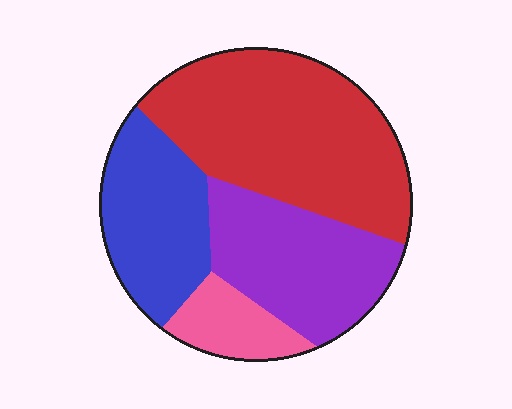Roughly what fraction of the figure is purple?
Purple takes up between a quarter and a half of the figure.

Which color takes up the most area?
Red, at roughly 45%.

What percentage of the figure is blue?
Blue takes up about one fifth (1/5) of the figure.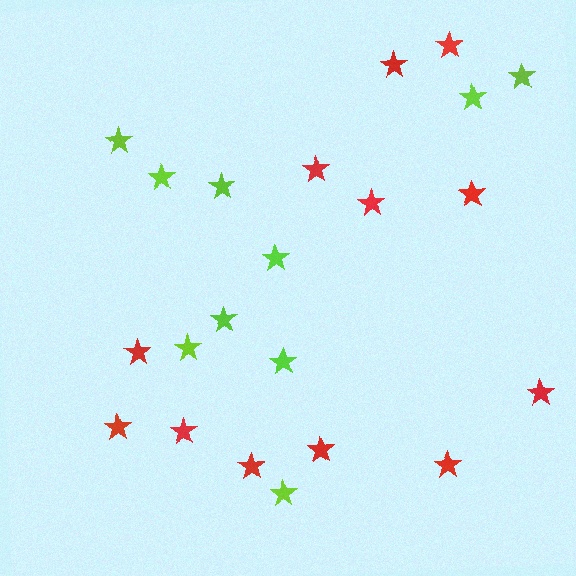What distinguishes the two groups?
There are 2 groups: one group of lime stars (10) and one group of red stars (12).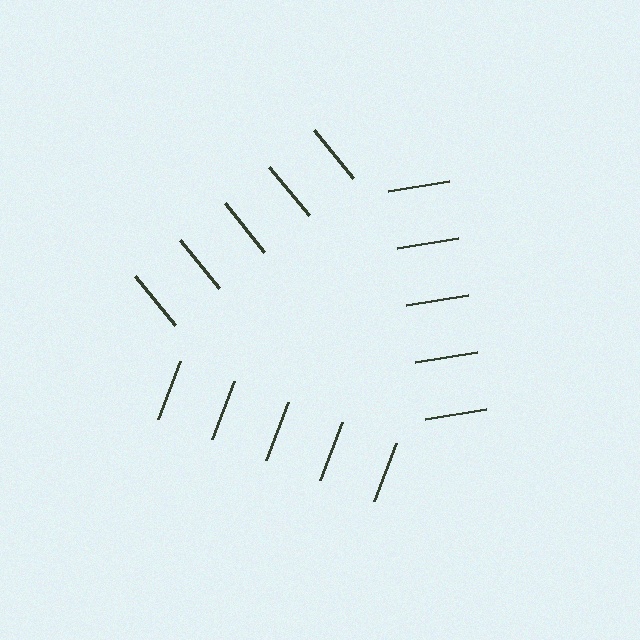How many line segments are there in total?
15 — 5 along each of the 3 edges.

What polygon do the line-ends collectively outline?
An illusory triangle — the line segments terminate on its edges but no continuous stroke is drawn.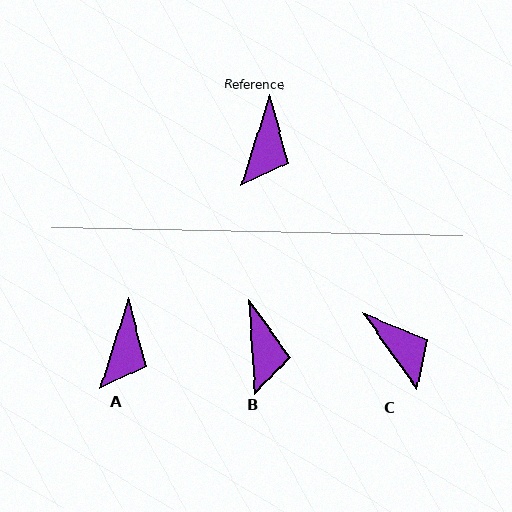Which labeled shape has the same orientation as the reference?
A.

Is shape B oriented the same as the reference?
No, it is off by about 21 degrees.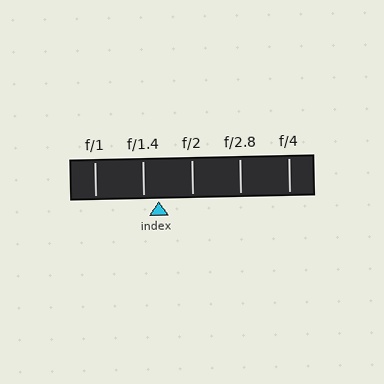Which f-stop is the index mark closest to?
The index mark is closest to f/1.4.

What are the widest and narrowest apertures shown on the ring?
The widest aperture shown is f/1 and the narrowest is f/4.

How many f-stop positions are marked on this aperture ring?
There are 5 f-stop positions marked.